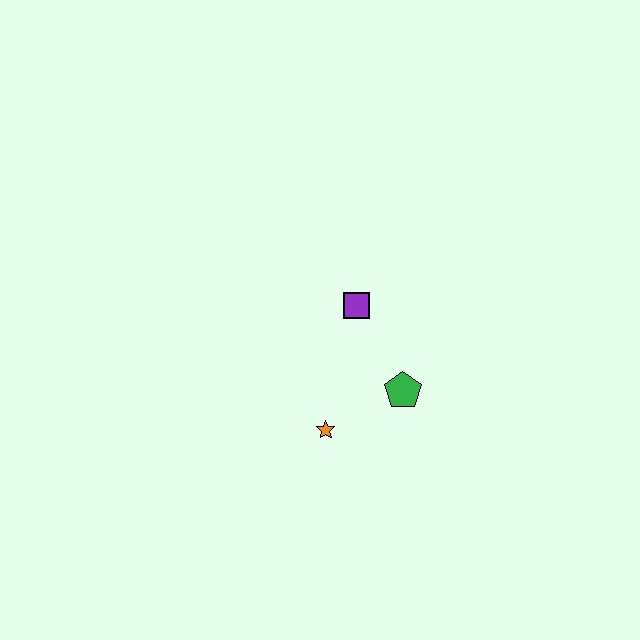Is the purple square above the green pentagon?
Yes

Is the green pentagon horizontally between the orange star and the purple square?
No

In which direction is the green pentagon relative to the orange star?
The green pentagon is to the right of the orange star.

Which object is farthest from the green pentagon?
The purple square is farthest from the green pentagon.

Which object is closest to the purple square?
The green pentagon is closest to the purple square.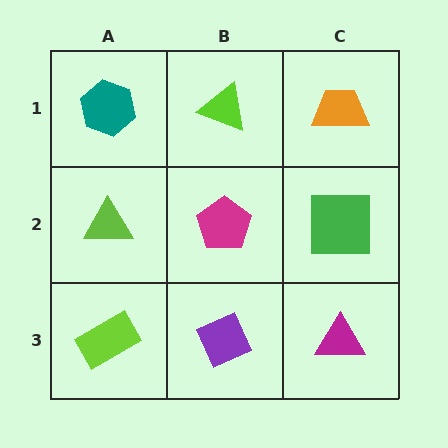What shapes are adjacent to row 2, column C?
An orange trapezoid (row 1, column C), a magenta triangle (row 3, column C), a magenta pentagon (row 2, column B).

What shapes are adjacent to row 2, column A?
A teal hexagon (row 1, column A), a lime rectangle (row 3, column A), a magenta pentagon (row 2, column B).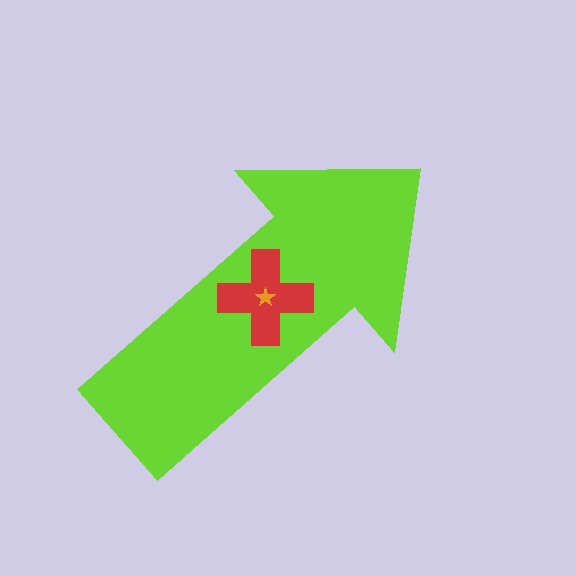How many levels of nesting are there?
3.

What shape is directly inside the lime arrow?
The red cross.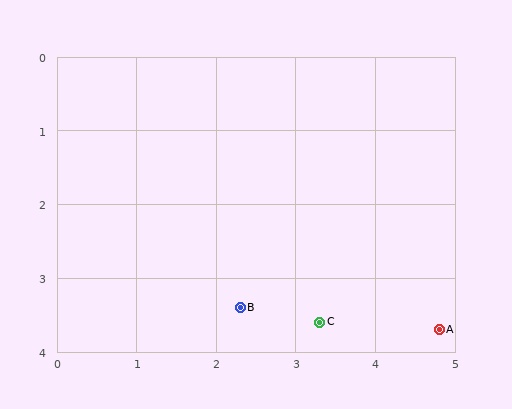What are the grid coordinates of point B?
Point B is at approximately (2.3, 3.4).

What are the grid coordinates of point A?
Point A is at approximately (4.8, 3.7).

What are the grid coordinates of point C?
Point C is at approximately (3.3, 3.6).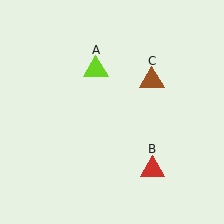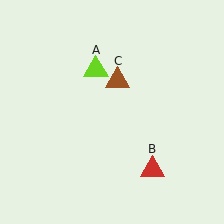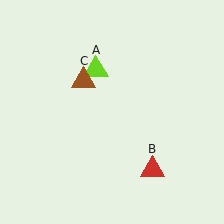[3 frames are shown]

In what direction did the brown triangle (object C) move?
The brown triangle (object C) moved left.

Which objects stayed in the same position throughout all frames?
Lime triangle (object A) and red triangle (object B) remained stationary.